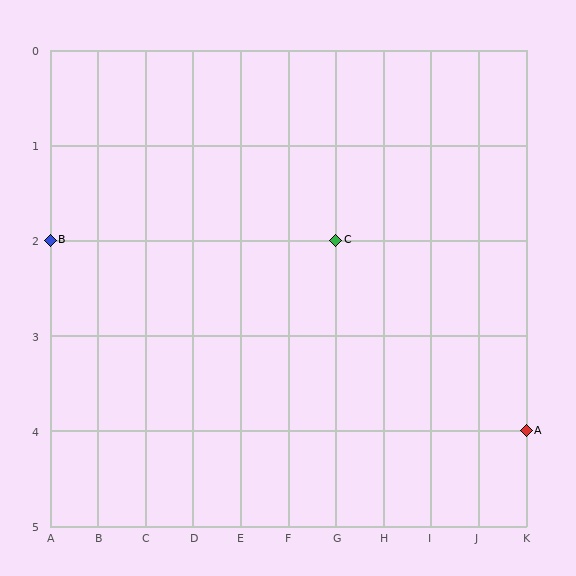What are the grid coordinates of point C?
Point C is at grid coordinates (G, 2).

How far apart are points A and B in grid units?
Points A and B are 10 columns and 2 rows apart (about 10.2 grid units diagonally).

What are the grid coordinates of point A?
Point A is at grid coordinates (K, 4).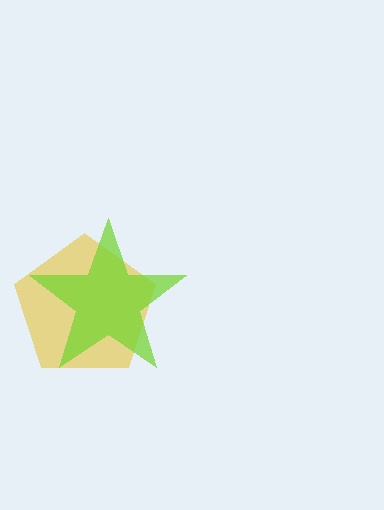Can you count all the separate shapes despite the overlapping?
Yes, there are 2 separate shapes.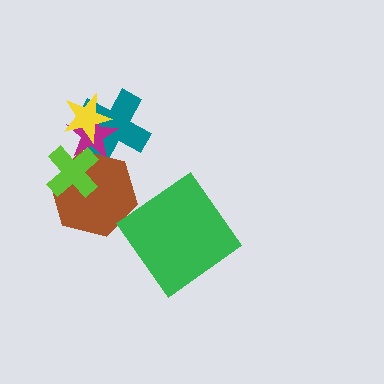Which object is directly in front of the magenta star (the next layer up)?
The yellow star is directly in front of the magenta star.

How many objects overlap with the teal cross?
3 objects overlap with the teal cross.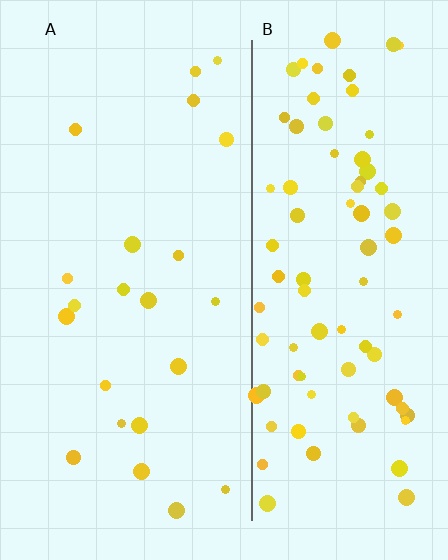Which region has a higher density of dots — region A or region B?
B (the right).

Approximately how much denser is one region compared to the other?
Approximately 3.8× — region B over region A.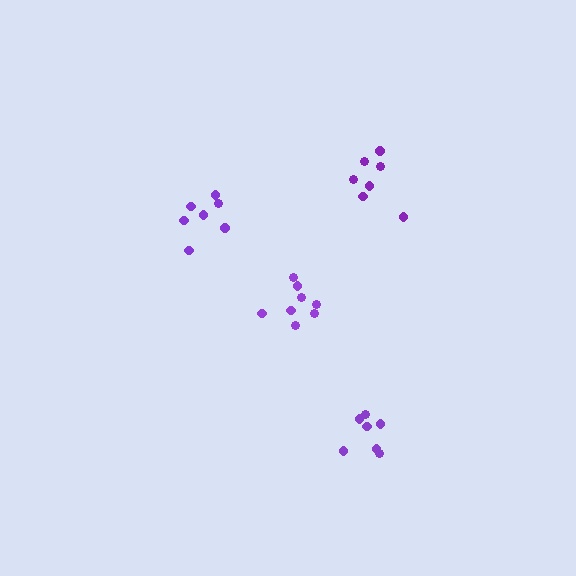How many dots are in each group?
Group 1: 7 dots, Group 2: 7 dots, Group 3: 8 dots, Group 4: 7 dots (29 total).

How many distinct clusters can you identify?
There are 4 distinct clusters.